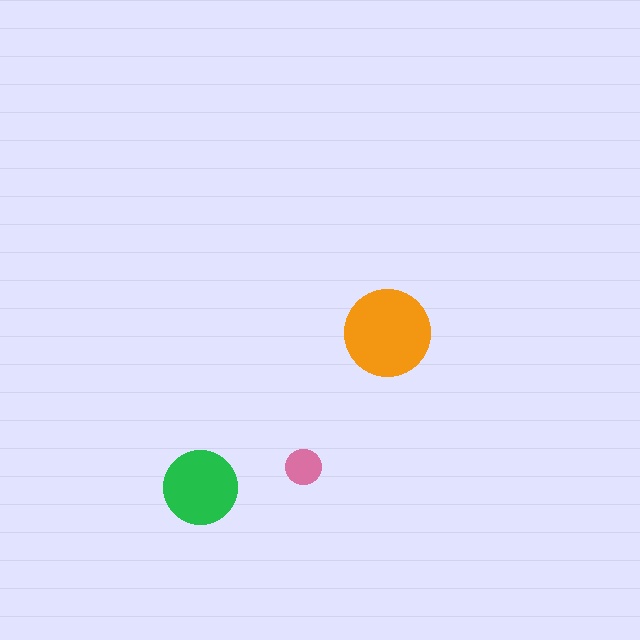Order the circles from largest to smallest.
the orange one, the green one, the pink one.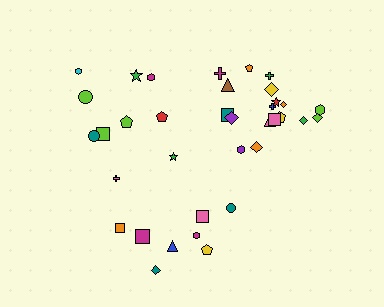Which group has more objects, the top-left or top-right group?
The top-right group.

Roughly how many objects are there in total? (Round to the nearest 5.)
Roughly 35 objects in total.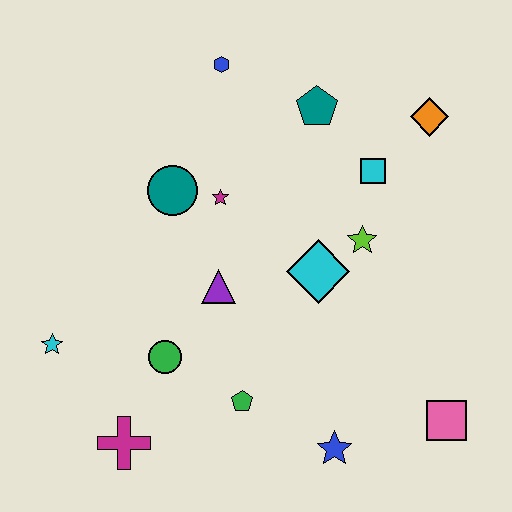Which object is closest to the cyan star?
The green circle is closest to the cyan star.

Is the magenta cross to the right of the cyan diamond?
No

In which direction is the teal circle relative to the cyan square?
The teal circle is to the left of the cyan square.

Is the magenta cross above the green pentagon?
No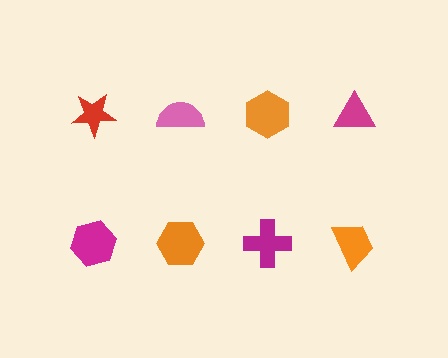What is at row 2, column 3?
A magenta cross.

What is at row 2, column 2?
An orange hexagon.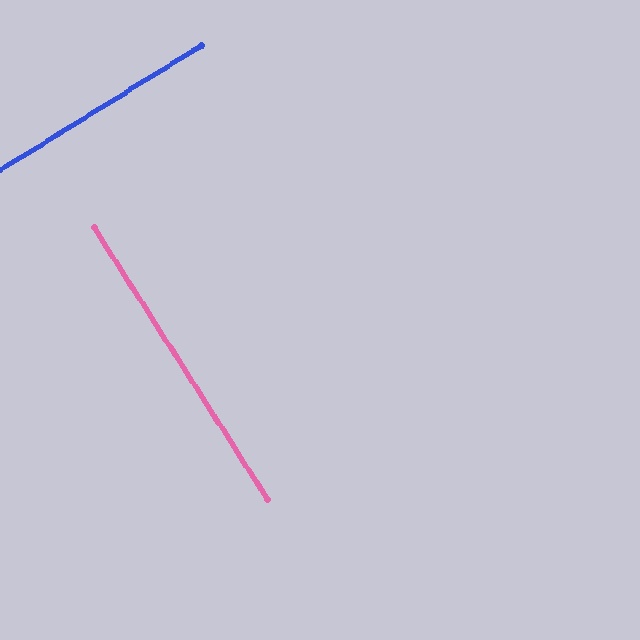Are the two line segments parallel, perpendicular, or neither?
Perpendicular — they meet at approximately 89°.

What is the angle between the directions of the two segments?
Approximately 89 degrees.